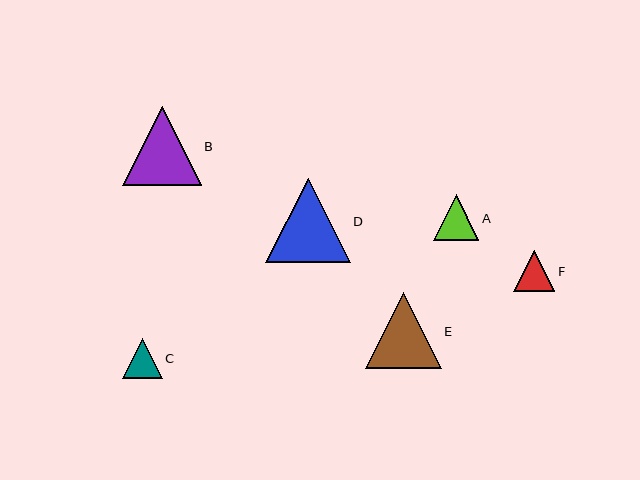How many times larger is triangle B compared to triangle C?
Triangle B is approximately 2.0 times the size of triangle C.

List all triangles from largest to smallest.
From largest to smallest: D, B, E, A, F, C.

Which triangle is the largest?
Triangle D is the largest with a size of approximately 85 pixels.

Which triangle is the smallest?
Triangle C is the smallest with a size of approximately 40 pixels.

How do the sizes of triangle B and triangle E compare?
Triangle B and triangle E are approximately the same size.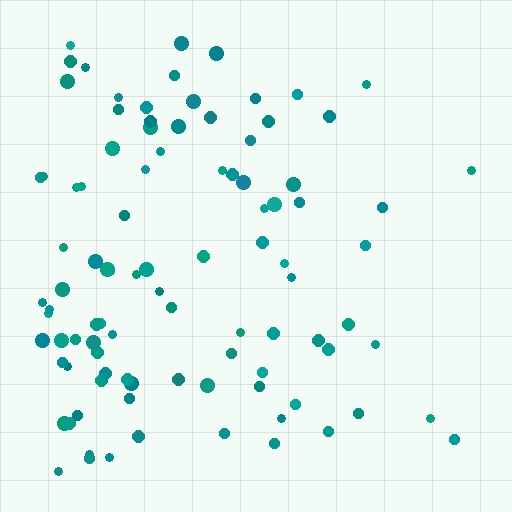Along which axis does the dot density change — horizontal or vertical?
Horizontal.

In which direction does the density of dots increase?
From right to left, with the left side densest.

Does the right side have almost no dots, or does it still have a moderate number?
Still a moderate number, just noticeably fewer than the left.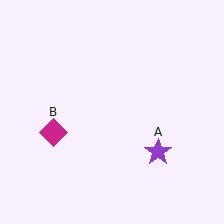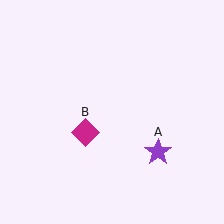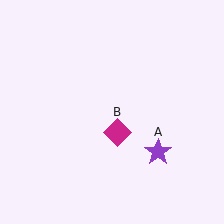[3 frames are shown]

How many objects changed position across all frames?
1 object changed position: magenta diamond (object B).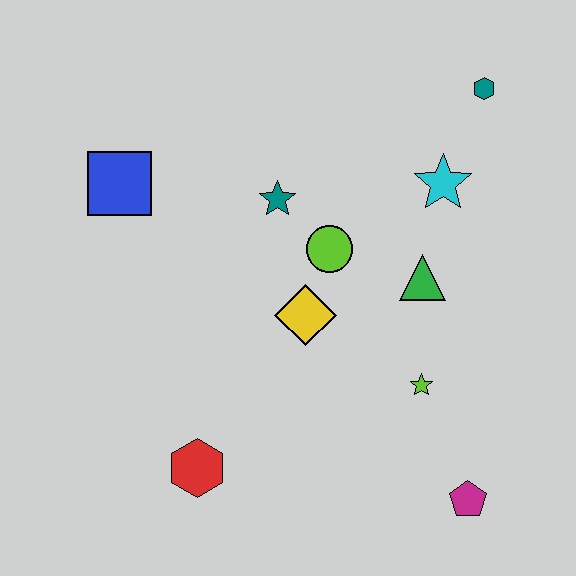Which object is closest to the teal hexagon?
The cyan star is closest to the teal hexagon.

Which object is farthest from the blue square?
The magenta pentagon is farthest from the blue square.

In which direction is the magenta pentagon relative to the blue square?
The magenta pentagon is to the right of the blue square.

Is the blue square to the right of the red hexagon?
No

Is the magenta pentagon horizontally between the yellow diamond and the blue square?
No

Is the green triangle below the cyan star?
Yes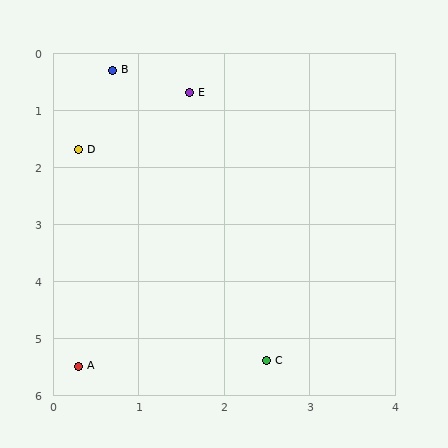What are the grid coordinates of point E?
Point E is at approximately (1.6, 0.7).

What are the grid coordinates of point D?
Point D is at approximately (0.3, 1.7).